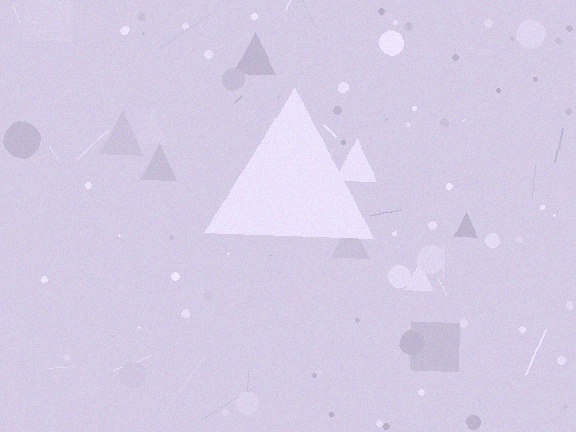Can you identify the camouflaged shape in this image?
The camouflaged shape is a triangle.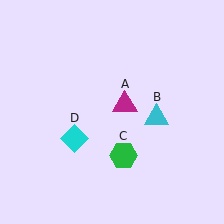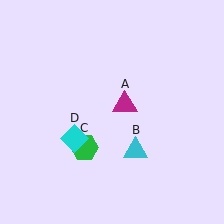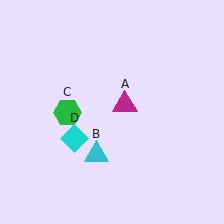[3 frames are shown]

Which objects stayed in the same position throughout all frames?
Magenta triangle (object A) and cyan diamond (object D) remained stationary.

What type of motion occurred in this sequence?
The cyan triangle (object B), green hexagon (object C) rotated clockwise around the center of the scene.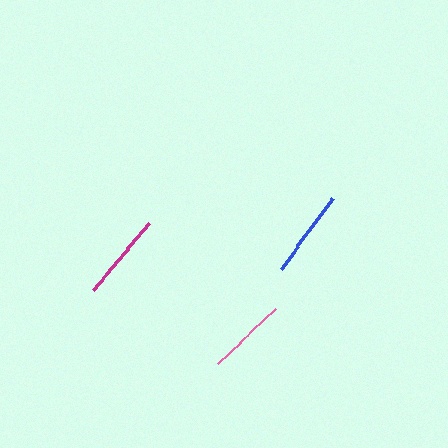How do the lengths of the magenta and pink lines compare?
The magenta and pink lines are approximately the same length.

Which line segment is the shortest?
The pink line is the shortest at approximately 80 pixels.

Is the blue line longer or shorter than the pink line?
The blue line is longer than the pink line.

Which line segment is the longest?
The blue line is the longest at approximately 88 pixels.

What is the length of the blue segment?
The blue segment is approximately 88 pixels long.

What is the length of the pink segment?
The pink segment is approximately 80 pixels long.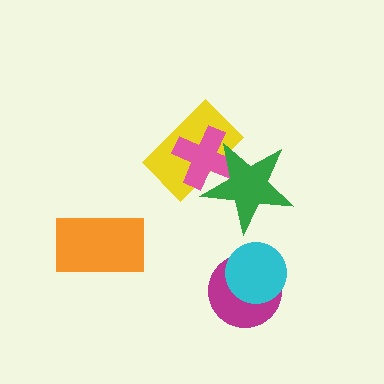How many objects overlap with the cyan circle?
1 object overlaps with the cyan circle.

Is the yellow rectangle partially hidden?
Yes, it is partially covered by another shape.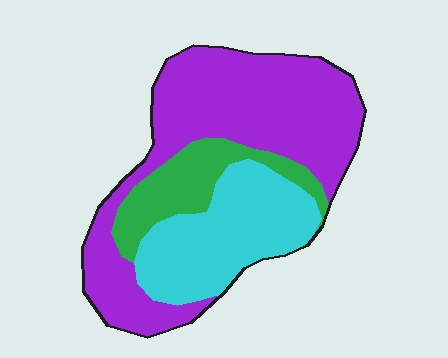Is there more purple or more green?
Purple.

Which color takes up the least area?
Green, at roughly 15%.